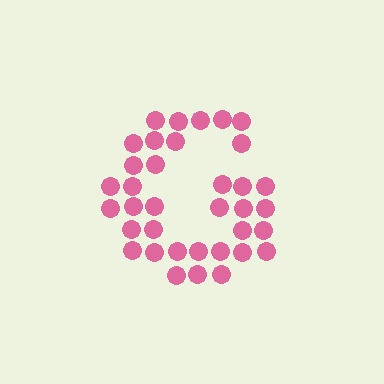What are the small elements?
The small elements are circles.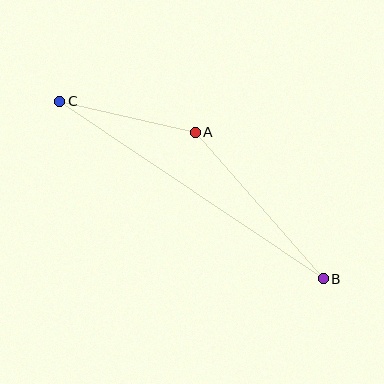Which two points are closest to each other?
Points A and C are closest to each other.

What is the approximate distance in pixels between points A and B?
The distance between A and B is approximately 194 pixels.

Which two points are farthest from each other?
Points B and C are farthest from each other.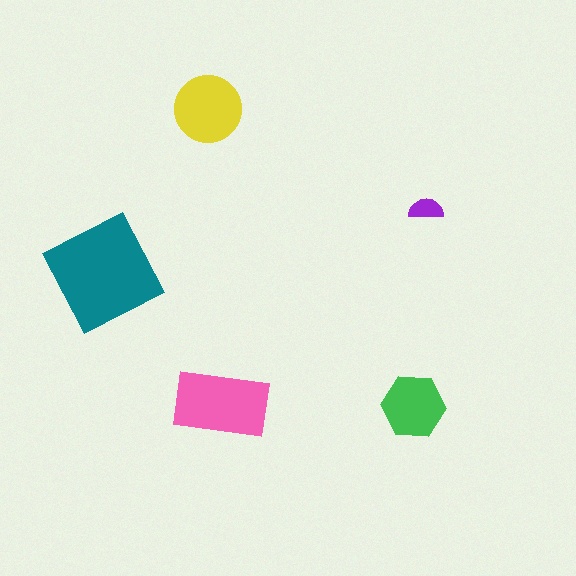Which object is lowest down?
The green hexagon is bottommost.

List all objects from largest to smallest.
The teal square, the pink rectangle, the yellow circle, the green hexagon, the purple semicircle.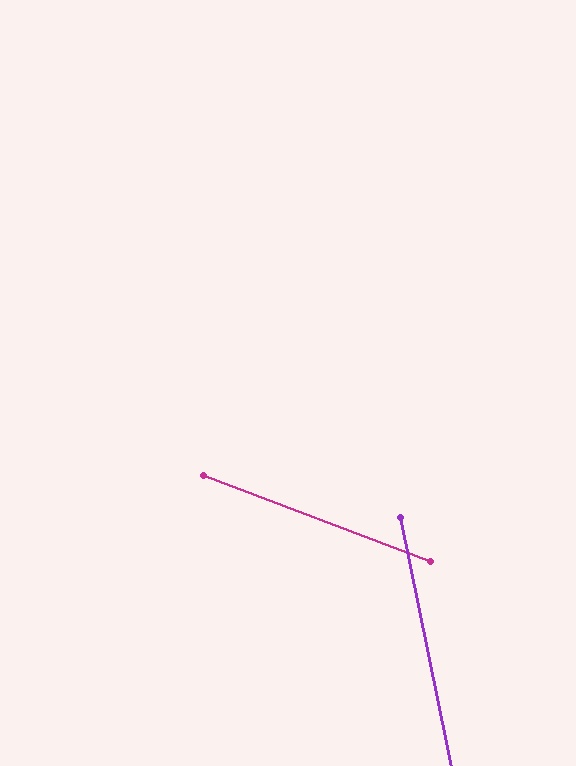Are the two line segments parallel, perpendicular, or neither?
Neither parallel nor perpendicular — they differ by about 58°.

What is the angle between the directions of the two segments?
Approximately 58 degrees.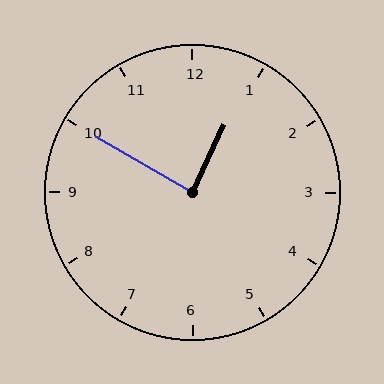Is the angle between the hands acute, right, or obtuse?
It is right.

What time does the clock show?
12:50.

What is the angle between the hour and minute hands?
Approximately 85 degrees.